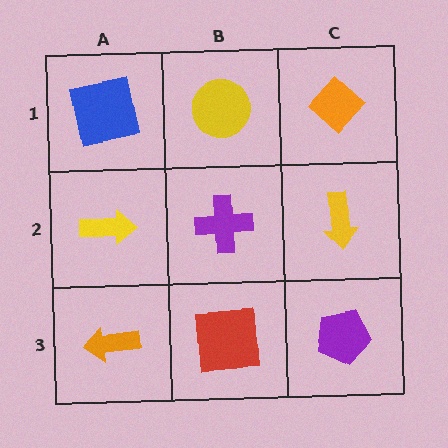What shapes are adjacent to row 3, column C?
A yellow arrow (row 2, column C), a red square (row 3, column B).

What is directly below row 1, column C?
A yellow arrow.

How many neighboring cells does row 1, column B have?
3.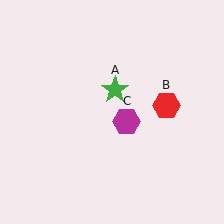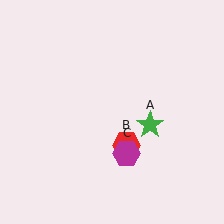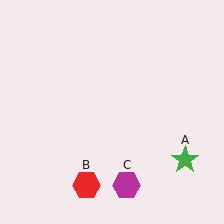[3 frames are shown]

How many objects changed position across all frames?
3 objects changed position: green star (object A), red hexagon (object B), magenta hexagon (object C).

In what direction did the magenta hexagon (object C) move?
The magenta hexagon (object C) moved down.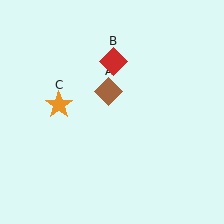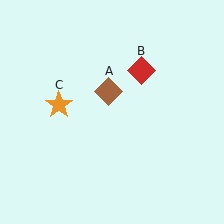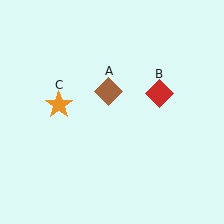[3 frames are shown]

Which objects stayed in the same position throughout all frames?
Brown diamond (object A) and orange star (object C) remained stationary.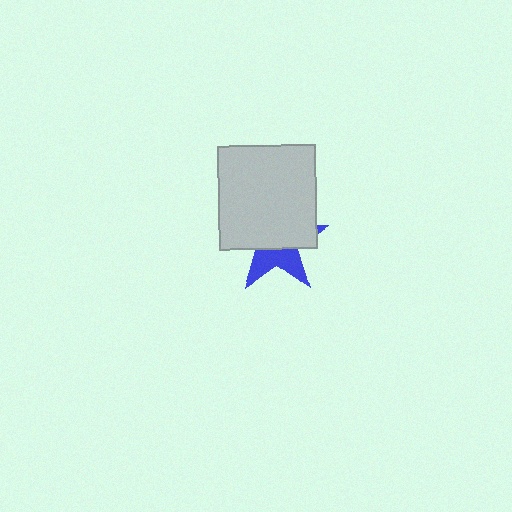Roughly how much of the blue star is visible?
A small part of it is visible (roughly 39%).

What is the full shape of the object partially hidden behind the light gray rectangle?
The partially hidden object is a blue star.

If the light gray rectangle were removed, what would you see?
You would see the complete blue star.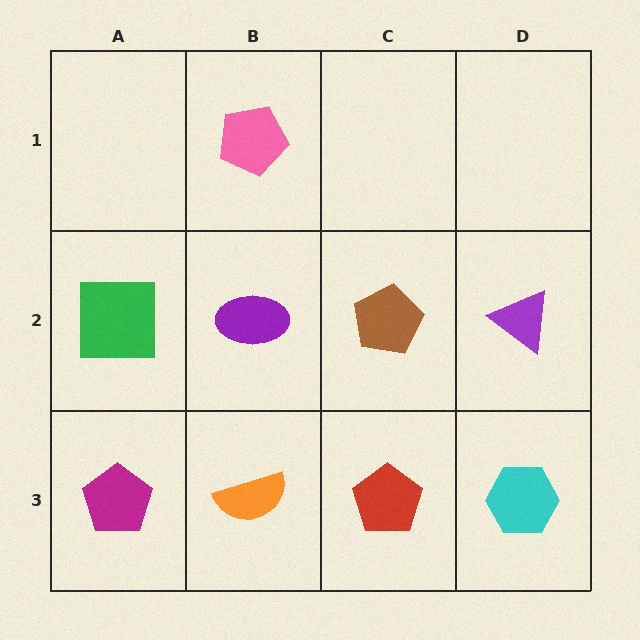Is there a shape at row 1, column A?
No, that cell is empty.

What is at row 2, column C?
A brown pentagon.